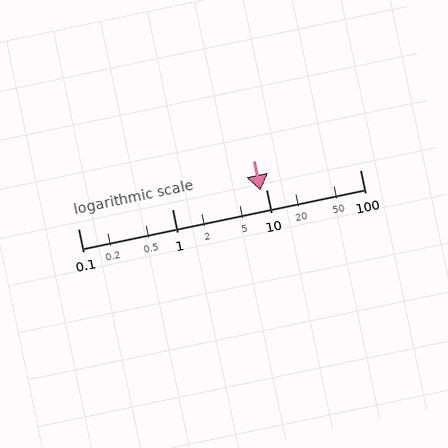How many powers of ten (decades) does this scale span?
The scale spans 3 decades, from 0.1 to 100.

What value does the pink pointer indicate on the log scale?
The pointer indicates approximately 8.8.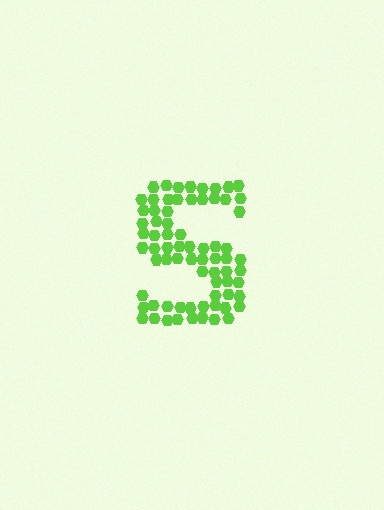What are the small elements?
The small elements are hexagons.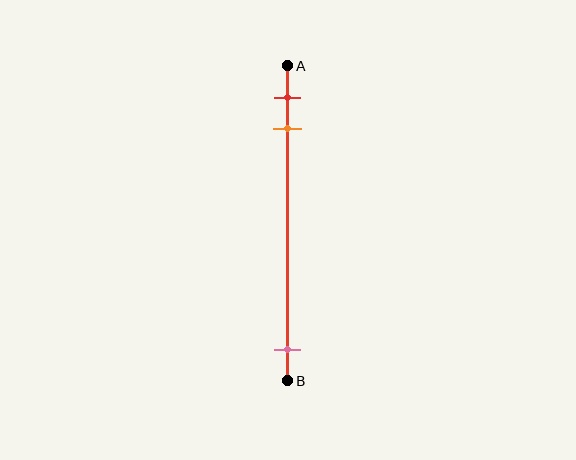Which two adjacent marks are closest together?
The red and orange marks are the closest adjacent pair.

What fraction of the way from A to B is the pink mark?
The pink mark is approximately 90% (0.9) of the way from A to B.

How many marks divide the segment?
There are 3 marks dividing the segment.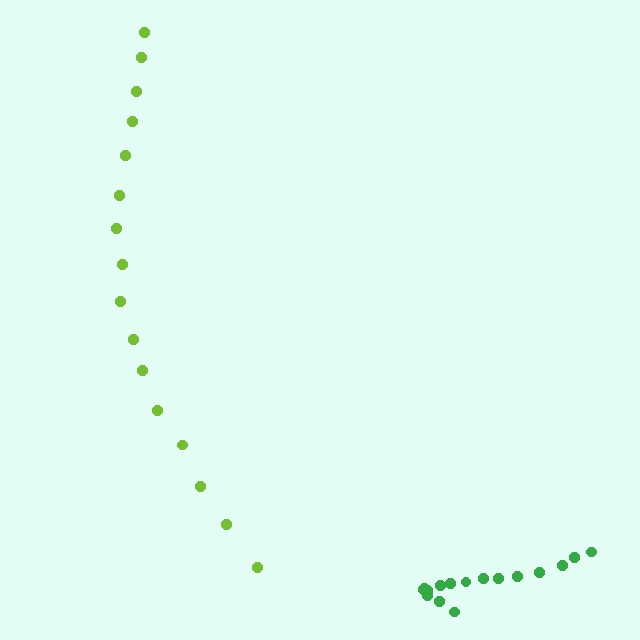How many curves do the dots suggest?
There are 2 distinct paths.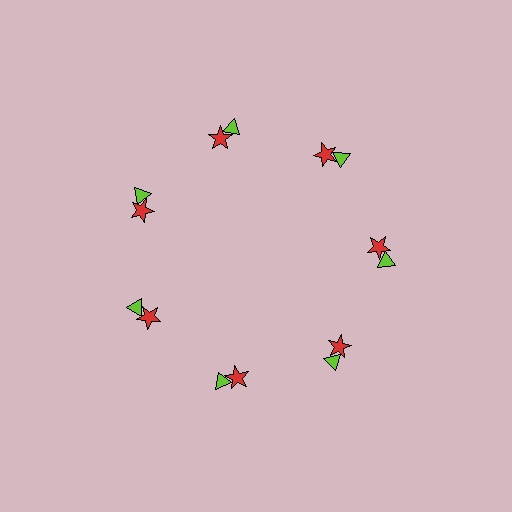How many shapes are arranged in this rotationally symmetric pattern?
There are 14 shapes, arranged in 7 groups of 2.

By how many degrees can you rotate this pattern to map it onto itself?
The pattern maps onto itself every 51 degrees of rotation.